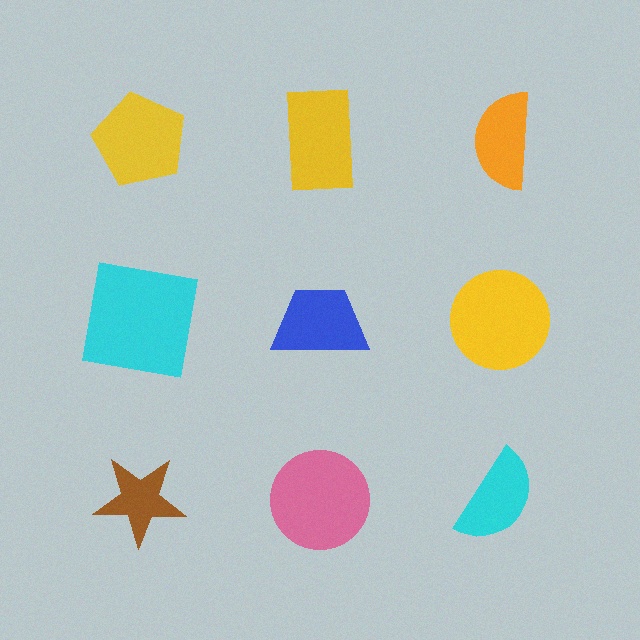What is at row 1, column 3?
An orange semicircle.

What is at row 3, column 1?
A brown star.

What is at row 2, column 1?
A cyan square.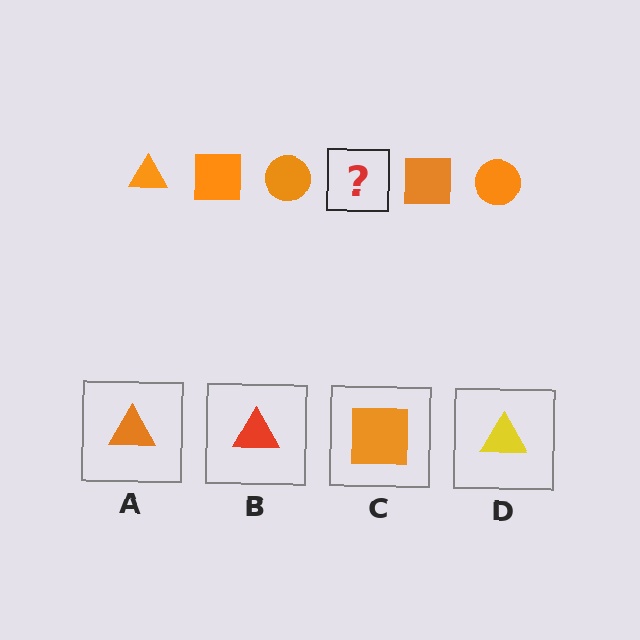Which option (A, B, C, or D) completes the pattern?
A.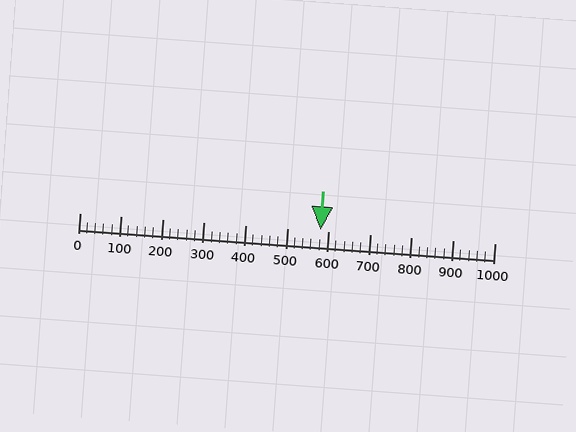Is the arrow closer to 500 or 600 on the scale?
The arrow is closer to 600.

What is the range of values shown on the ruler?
The ruler shows values from 0 to 1000.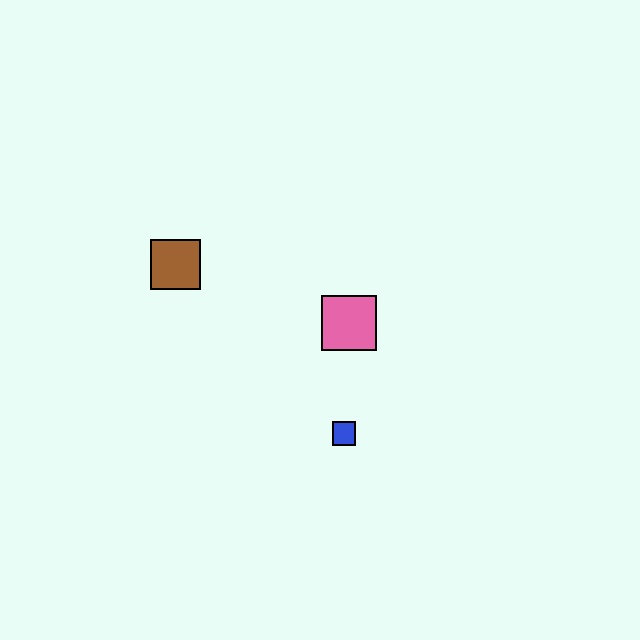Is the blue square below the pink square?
Yes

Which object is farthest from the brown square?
The blue square is farthest from the brown square.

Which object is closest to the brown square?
The pink square is closest to the brown square.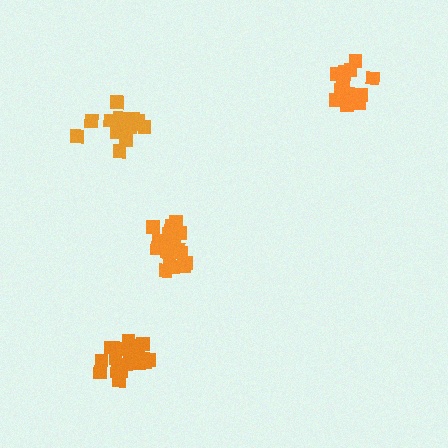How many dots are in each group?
Group 1: 15 dots, Group 2: 21 dots, Group 3: 21 dots, Group 4: 15 dots (72 total).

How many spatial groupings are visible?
There are 4 spatial groupings.